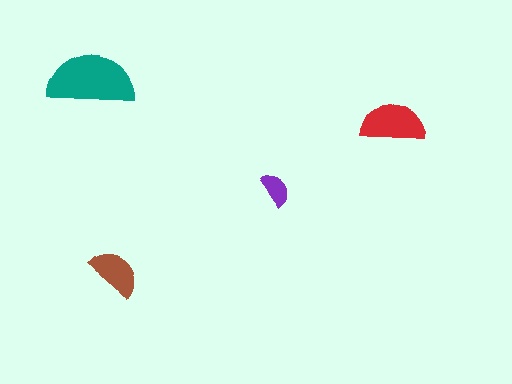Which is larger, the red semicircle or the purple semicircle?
The red one.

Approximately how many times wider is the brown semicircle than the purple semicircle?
About 1.5 times wider.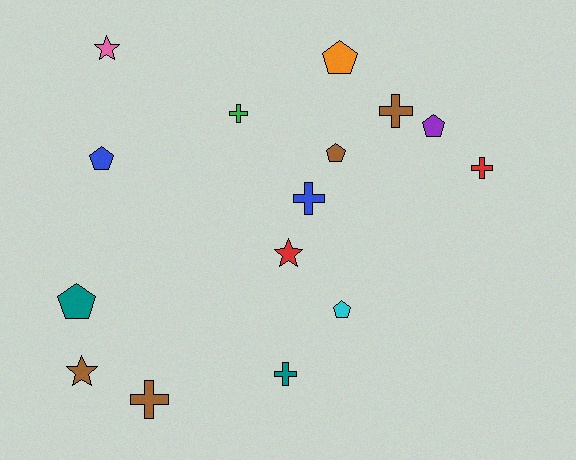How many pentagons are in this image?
There are 6 pentagons.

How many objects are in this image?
There are 15 objects.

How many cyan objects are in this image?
There is 1 cyan object.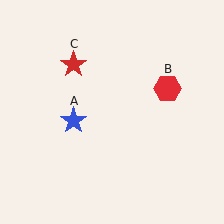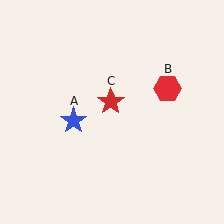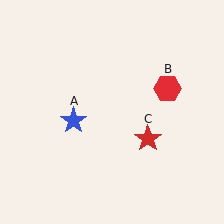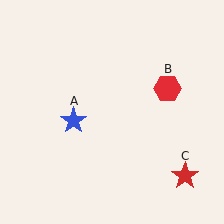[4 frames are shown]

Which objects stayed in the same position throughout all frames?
Blue star (object A) and red hexagon (object B) remained stationary.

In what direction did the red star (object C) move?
The red star (object C) moved down and to the right.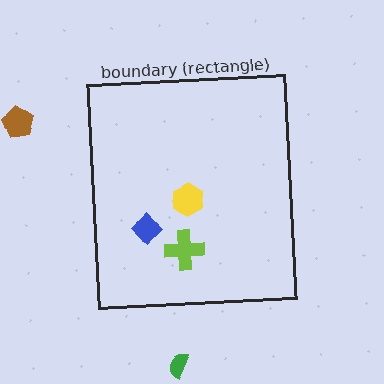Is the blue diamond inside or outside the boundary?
Inside.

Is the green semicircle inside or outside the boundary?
Outside.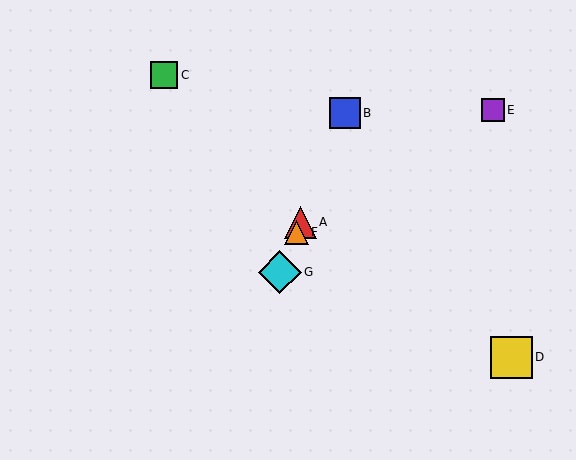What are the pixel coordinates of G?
Object G is at (280, 272).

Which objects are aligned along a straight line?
Objects A, B, F, G are aligned along a straight line.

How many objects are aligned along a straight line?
4 objects (A, B, F, G) are aligned along a straight line.